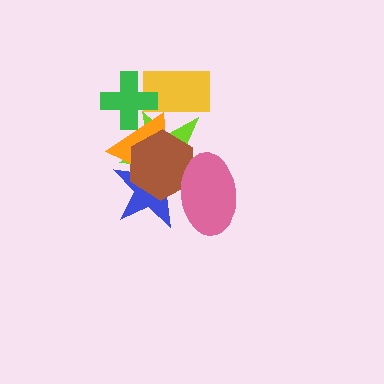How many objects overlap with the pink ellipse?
3 objects overlap with the pink ellipse.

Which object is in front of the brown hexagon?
The pink ellipse is in front of the brown hexagon.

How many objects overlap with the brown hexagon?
4 objects overlap with the brown hexagon.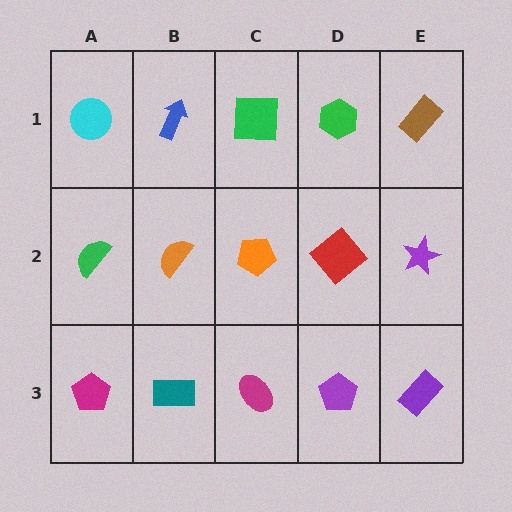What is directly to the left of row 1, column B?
A cyan circle.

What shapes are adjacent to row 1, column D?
A red diamond (row 2, column D), a green square (row 1, column C), a brown rectangle (row 1, column E).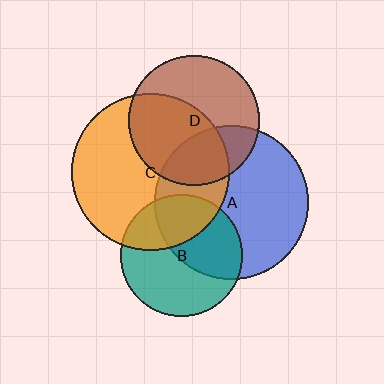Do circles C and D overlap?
Yes.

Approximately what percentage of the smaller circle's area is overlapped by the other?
Approximately 50%.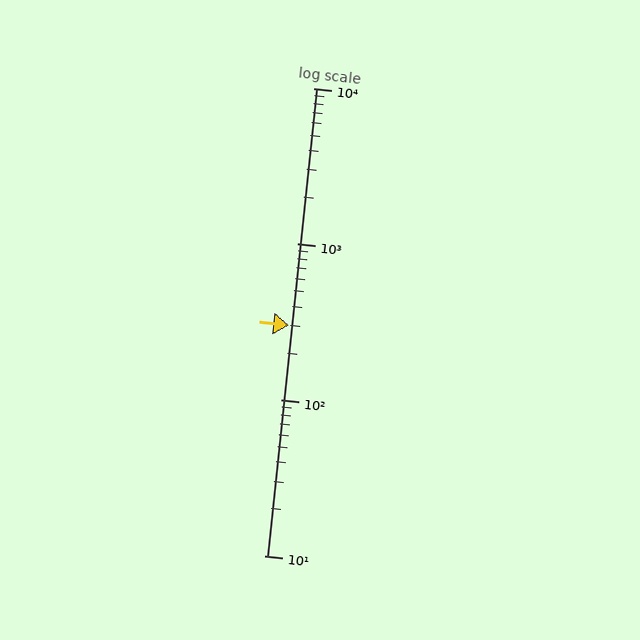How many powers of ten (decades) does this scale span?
The scale spans 3 decades, from 10 to 10000.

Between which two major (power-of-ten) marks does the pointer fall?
The pointer is between 100 and 1000.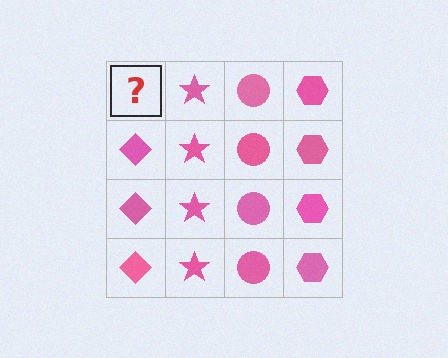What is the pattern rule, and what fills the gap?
The rule is that each column has a consistent shape. The gap should be filled with a pink diamond.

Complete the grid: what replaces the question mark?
The question mark should be replaced with a pink diamond.